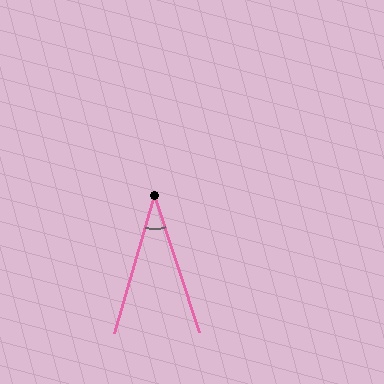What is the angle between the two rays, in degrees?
Approximately 34 degrees.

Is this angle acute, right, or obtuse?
It is acute.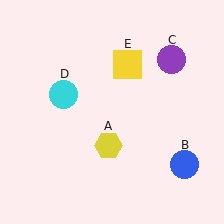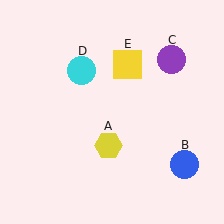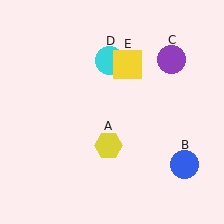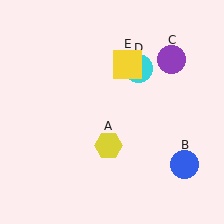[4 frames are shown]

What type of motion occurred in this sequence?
The cyan circle (object D) rotated clockwise around the center of the scene.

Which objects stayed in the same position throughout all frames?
Yellow hexagon (object A) and blue circle (object B) and purple circle (object C) and yellow square (object E) remained stationary.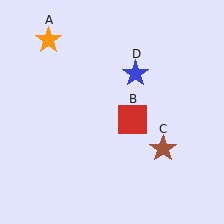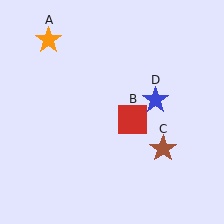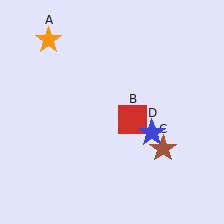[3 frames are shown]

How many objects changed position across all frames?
1 object changed position: blue star (object D).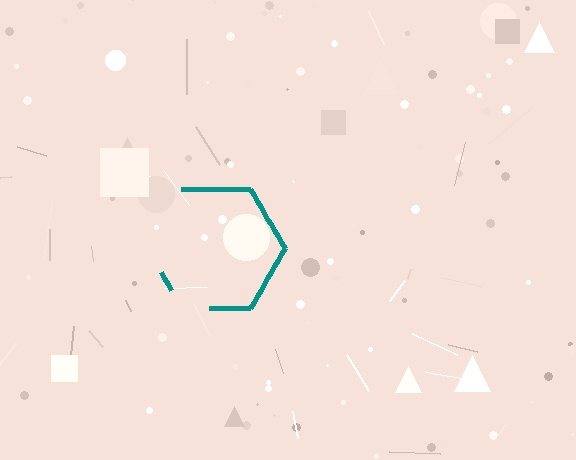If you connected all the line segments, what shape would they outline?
They would outline a hexagon.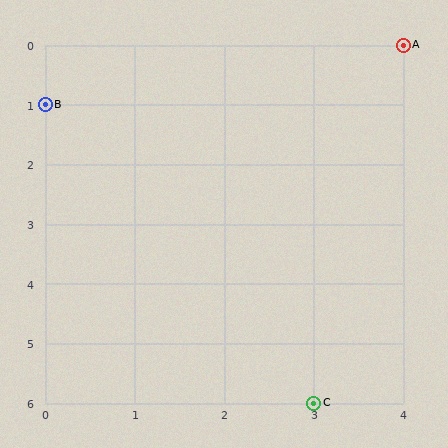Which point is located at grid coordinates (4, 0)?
Point A is at (4, 0).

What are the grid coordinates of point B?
Point B is at grid coordinates (0, 1).